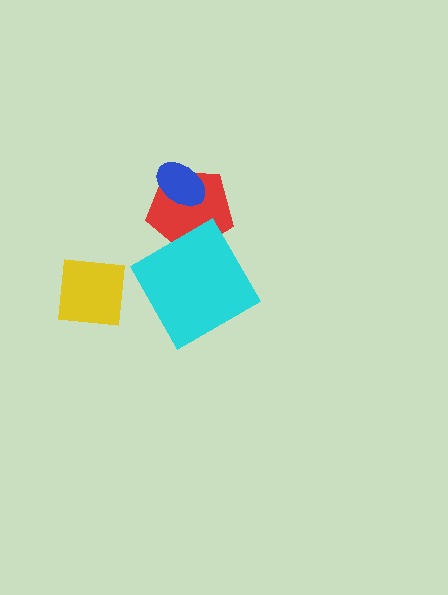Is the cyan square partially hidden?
No, no other shape covers it.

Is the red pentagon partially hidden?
Yes, it is partially covered by another shape.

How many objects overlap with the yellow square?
0 objects overlap with the yellow square.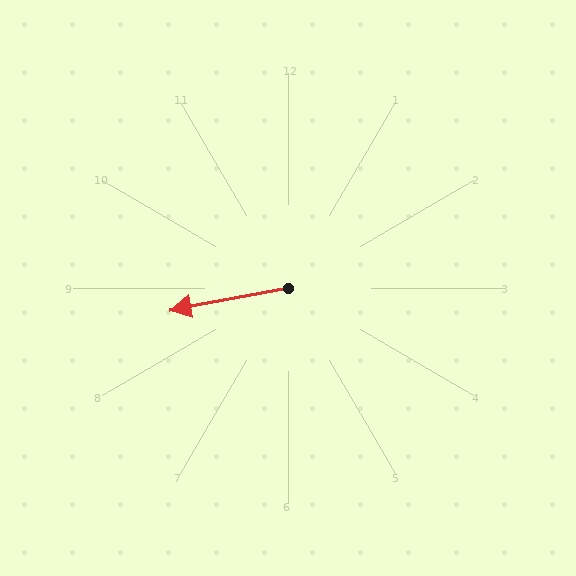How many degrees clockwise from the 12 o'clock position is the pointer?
Approximately 259 degrees.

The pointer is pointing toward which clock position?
Roughly 9 o'clock.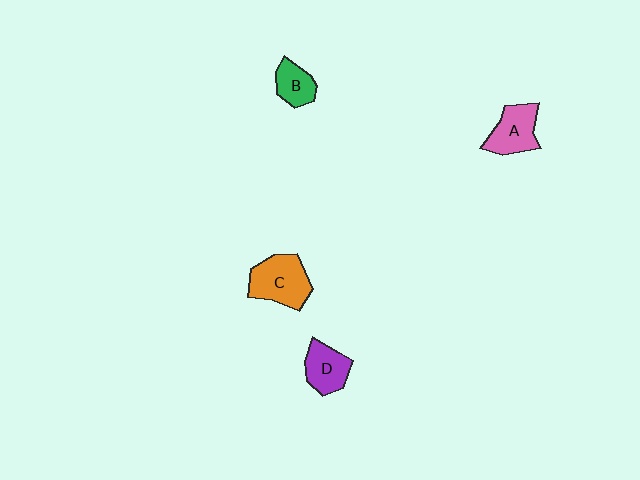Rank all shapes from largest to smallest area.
From largest to smallest: C (orange), A (pink), D (purple), B (green).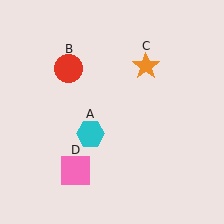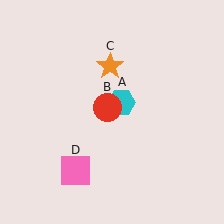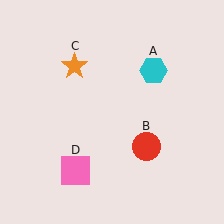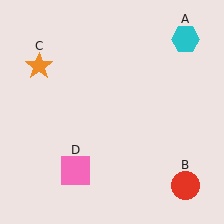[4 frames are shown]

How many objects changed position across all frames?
3 objects changed position: cyan hexagon (object A), red circle (object B), orange star (object C).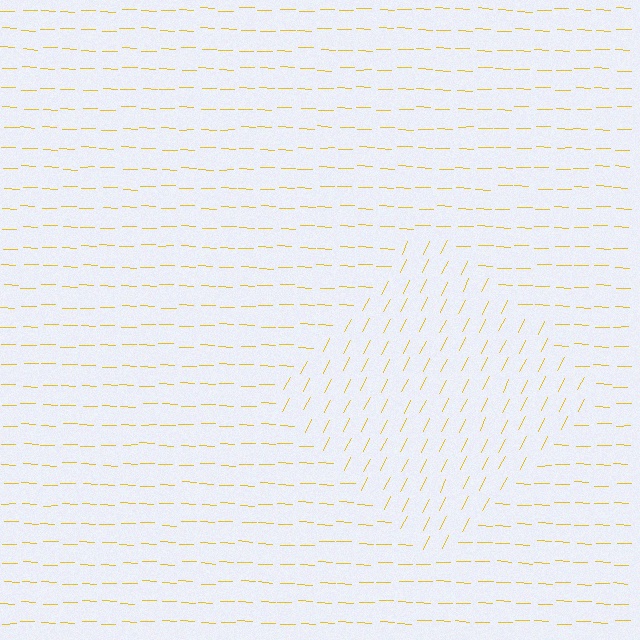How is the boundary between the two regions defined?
The boundary is defined purely by a change in line orientation (approximately 66 degrees difference). All lines are the same color and thickness.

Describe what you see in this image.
The image is filled with small yellow line segments. A diamond region in the image has lines oriented differently from the surrounding lines, creating a visible texture boundary.